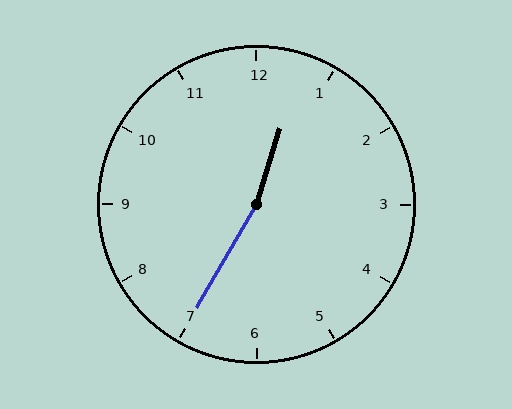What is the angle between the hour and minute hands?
Approximately 168 degrees.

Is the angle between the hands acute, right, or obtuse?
It is obtuse.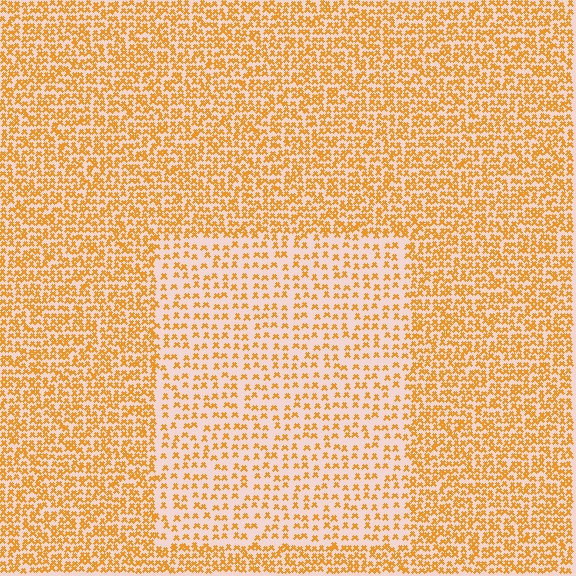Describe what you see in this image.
The image contains small orange elements arranged at two different densities. A rectangle-shaped region is visible where the elements are less densely packed than the surrounding area.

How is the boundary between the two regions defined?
The boundary is defined by a change in element density (approximately 2.0x ratio). All elements are the same color, size, and shape.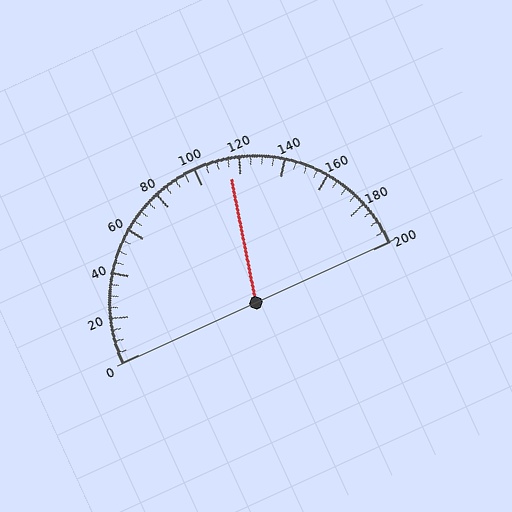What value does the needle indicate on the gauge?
The needle indicates approximately 115.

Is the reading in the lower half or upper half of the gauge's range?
The reading is in the upper half of the range (0 to 200).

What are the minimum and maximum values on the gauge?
The gauge ranges from 0 to 200.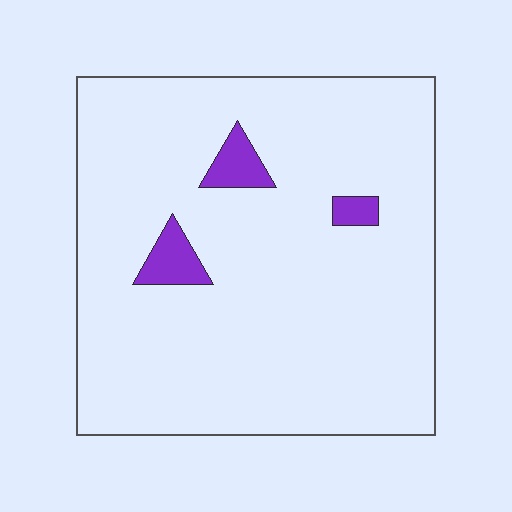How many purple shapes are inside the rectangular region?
3.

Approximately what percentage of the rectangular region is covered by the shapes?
Approximately 5%.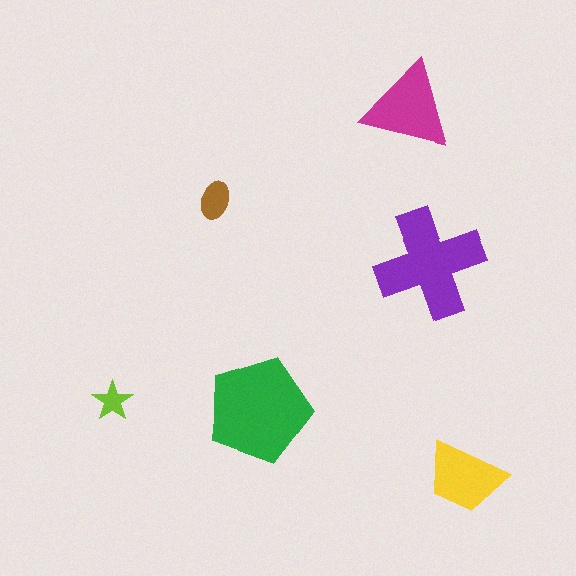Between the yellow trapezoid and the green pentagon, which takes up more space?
The green pentagon.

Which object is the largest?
The green pentagon.